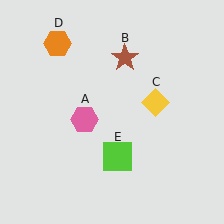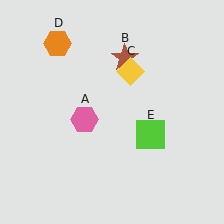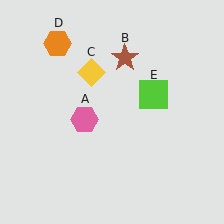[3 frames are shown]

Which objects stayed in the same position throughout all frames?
Pink hexagon (object A) and brown star (object B) and orange hexagon (object D) remained stationary.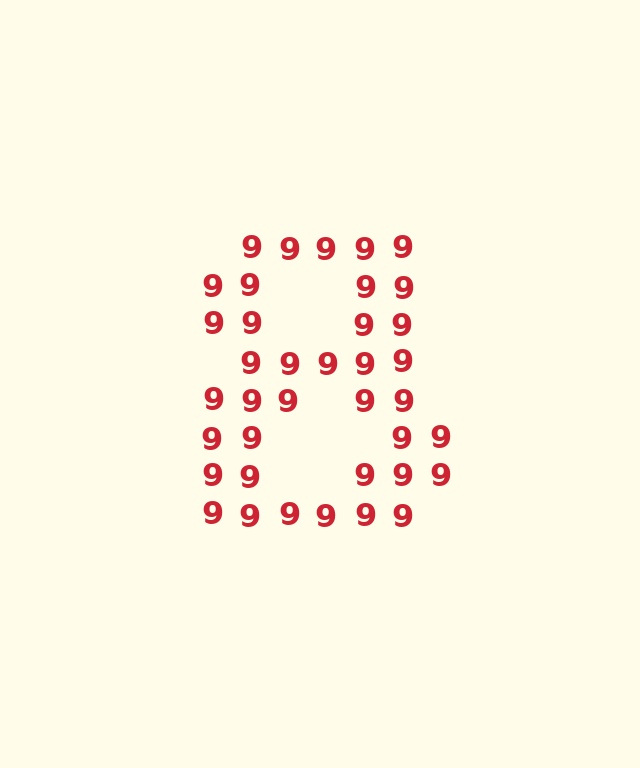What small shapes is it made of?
It is made of small digit 9's.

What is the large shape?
The large shape is the digit 8.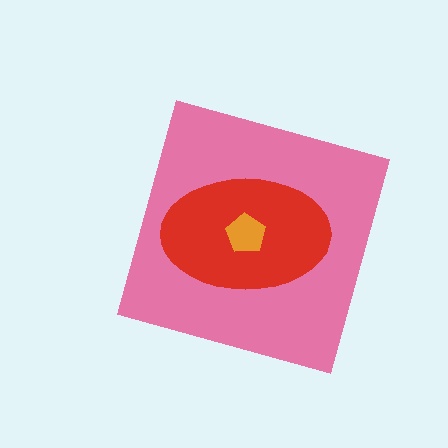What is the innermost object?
The orange pentagon.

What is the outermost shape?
The pink diamond.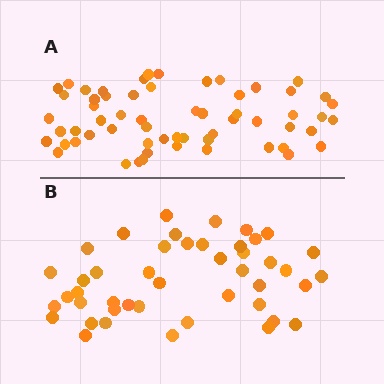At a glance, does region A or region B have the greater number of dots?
Region A (the top region) has more dots.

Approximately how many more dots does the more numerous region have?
Region A has approximately 15 more dots than region B.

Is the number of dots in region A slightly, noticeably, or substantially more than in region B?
Region A has noticeably more, but not dramatically so. The ratio is roughly 1.3 to 1.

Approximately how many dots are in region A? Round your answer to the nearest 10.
About 60 dots.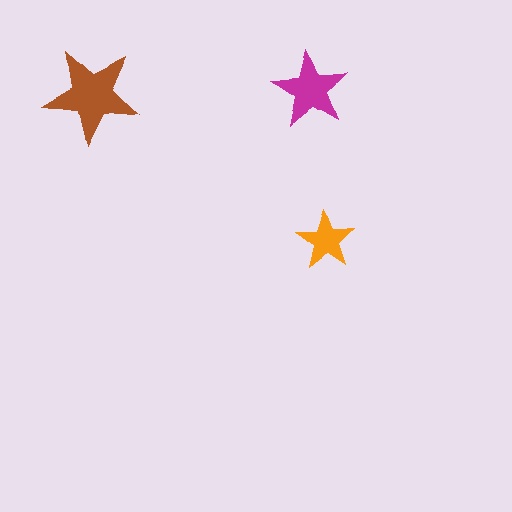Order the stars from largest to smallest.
the brown one, the magenta one, the orange one.